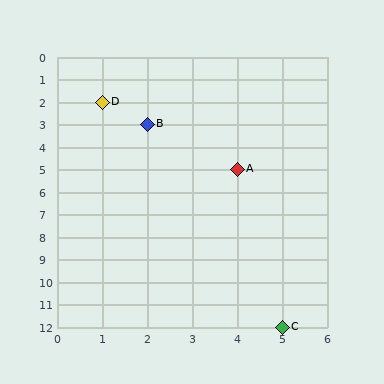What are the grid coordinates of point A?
Point A is at grid coordinates (4, 5).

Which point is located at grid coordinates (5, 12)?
Point C is at (5, 12).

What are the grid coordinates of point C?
Point C is at grid coordinates (5, 12).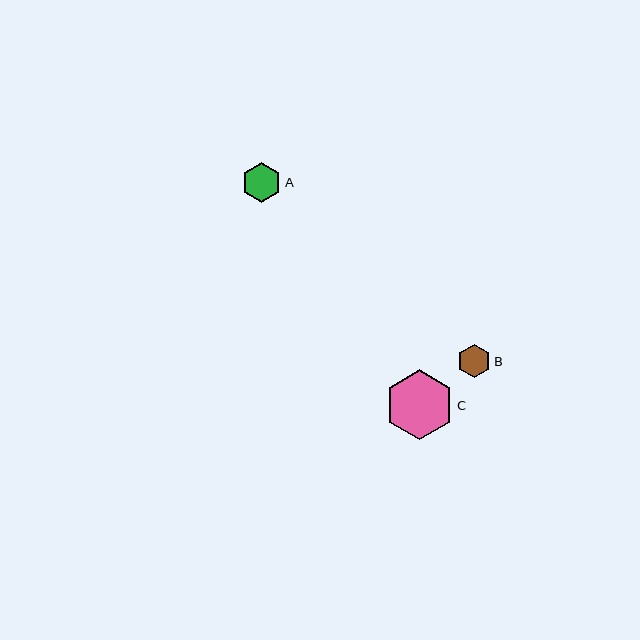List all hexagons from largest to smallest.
From largest to smallest: C, A, B.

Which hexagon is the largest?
Hexagon C is the largest with a size of approximately 69 pixels.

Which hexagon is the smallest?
Hexagon B is the smallest with a size of approximately 33 pixels.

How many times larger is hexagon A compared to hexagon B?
Hexagon A is approximately 1.2 times the size of hexagon B.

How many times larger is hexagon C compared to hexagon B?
Hexagon C is approximately 2.1 times the size of hexagon B.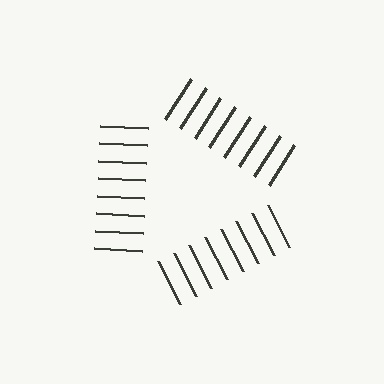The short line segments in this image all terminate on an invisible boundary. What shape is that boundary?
An illusory triangle — the line segments terminate on its edges but no continuous stroke is drawn.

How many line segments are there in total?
24 — 8 along each of the 3 edges.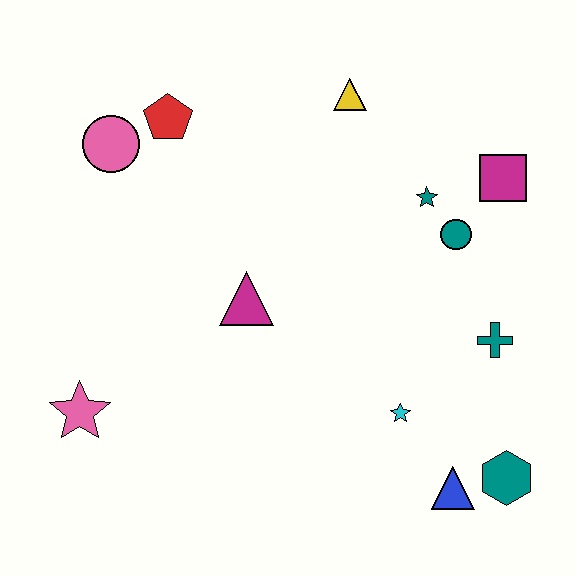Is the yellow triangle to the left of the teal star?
Yes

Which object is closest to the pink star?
The magenta triangle is closest to the pink star.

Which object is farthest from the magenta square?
The pink star is farthest from the magenta square.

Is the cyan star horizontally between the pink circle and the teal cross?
Yes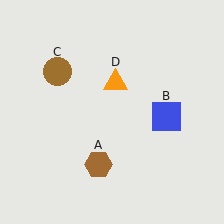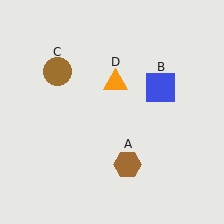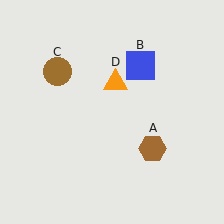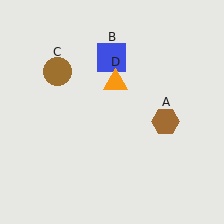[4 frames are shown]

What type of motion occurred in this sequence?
The brown hexagon (object A), blue square (object B) rotated counterclockwise around the center of the scene.